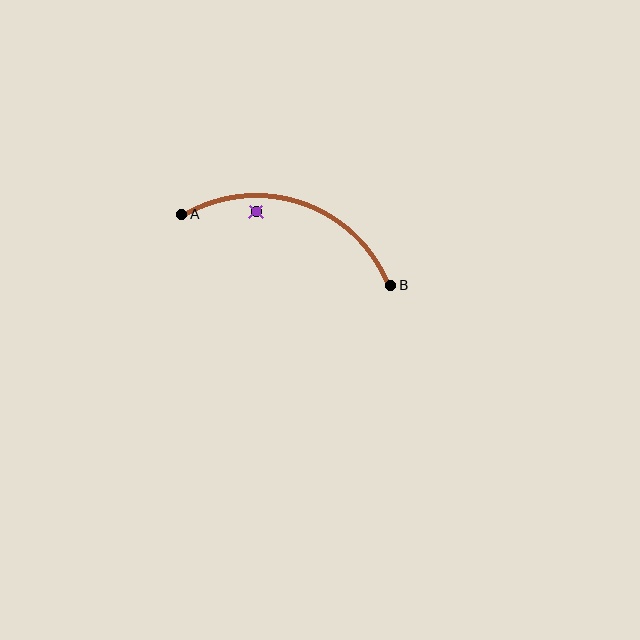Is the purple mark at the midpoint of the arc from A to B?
No — the purple mark does not lie on the arc at all. It sits slightly inside the curve.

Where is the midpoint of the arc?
The arc midpoint is the point on the curve farthest from the straight line joining A and B. It sits above that line.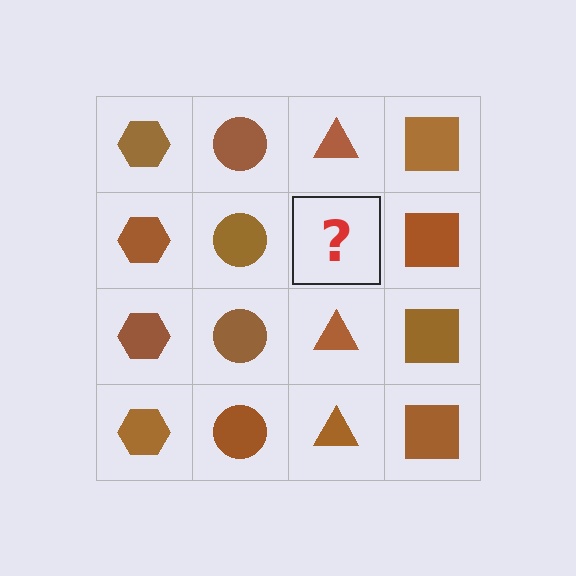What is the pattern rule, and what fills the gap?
The rule is that each column has a consistent shape. The gap should be filled with a brown triangle.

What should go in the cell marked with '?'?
The missing cell should contain a brown triangle.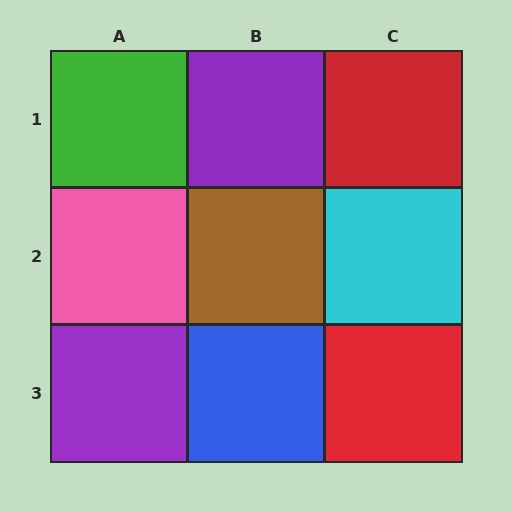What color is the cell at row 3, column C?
Red.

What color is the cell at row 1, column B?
Purple.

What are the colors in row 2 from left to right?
Pink, brown, cyan.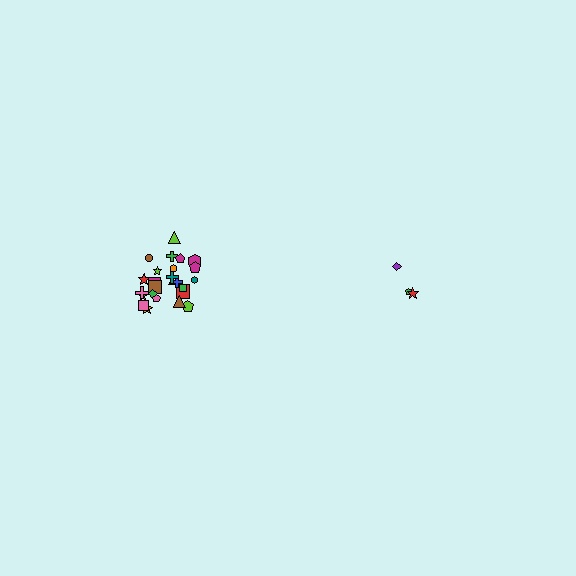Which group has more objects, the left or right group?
The left group.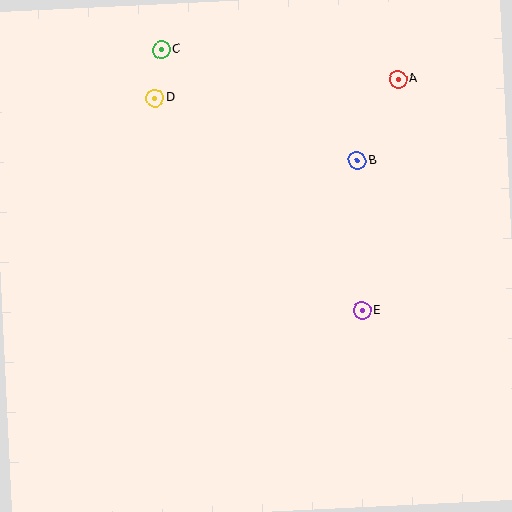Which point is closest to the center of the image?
Point E at (362, 310) is closest to the center.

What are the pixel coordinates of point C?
Point C is at (161, 50).